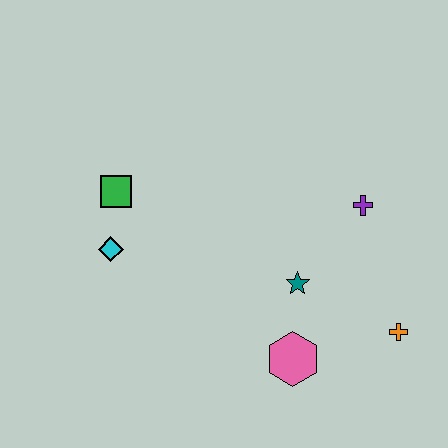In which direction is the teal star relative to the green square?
The teal star is to the right of the green square.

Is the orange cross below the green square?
Yes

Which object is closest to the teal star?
The pink hexagon is closest to the teal star.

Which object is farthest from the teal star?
The green square is farthest from the teal star.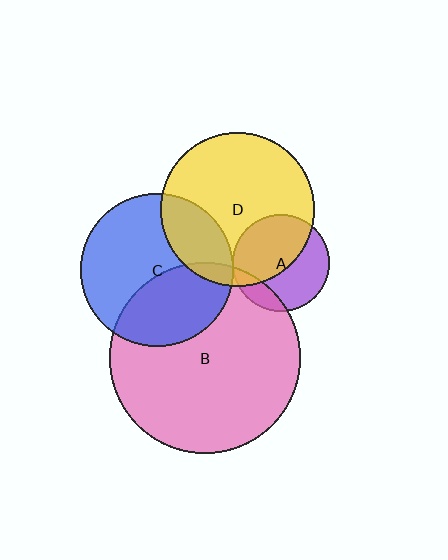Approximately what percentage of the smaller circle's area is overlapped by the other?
Approximately 25%.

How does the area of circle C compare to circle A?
Approximately 2.5 times.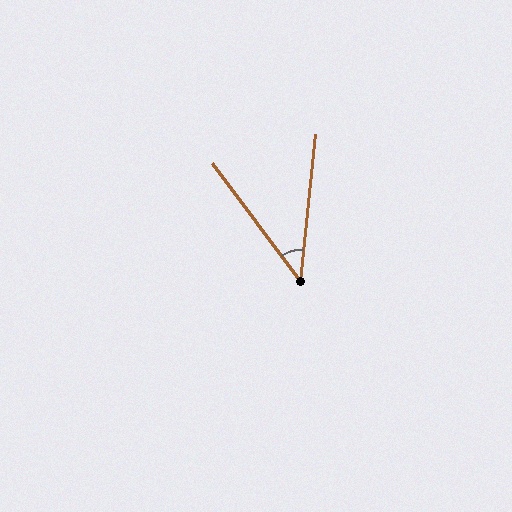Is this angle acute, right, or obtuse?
It is acute.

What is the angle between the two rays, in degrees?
Approximately 43 degrees.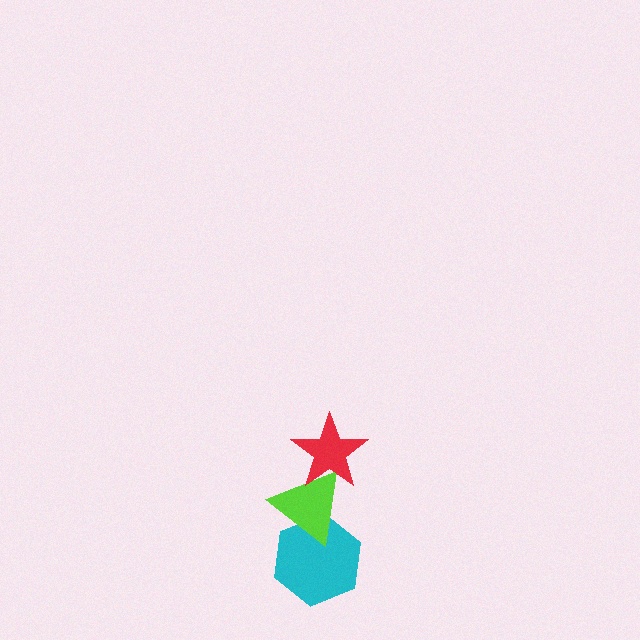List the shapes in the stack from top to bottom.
From top to bottom: the red star, the lime triangle, the cyan hexagon.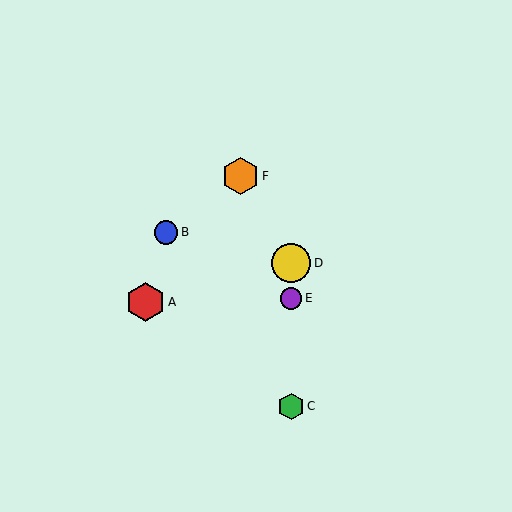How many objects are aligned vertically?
3 objects (C, D, E) are aligned vertically.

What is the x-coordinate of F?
Object F is at x≈241.